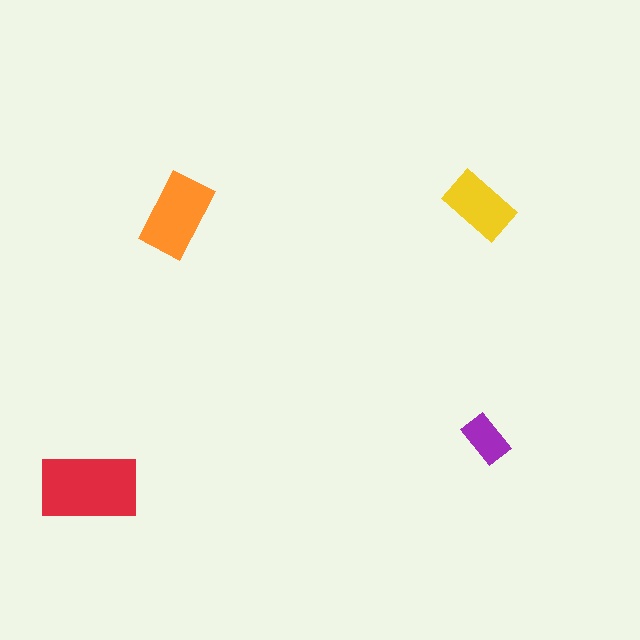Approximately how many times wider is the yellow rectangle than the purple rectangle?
About 1.5 times wider.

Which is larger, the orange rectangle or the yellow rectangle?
The orange one.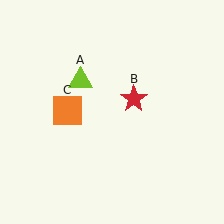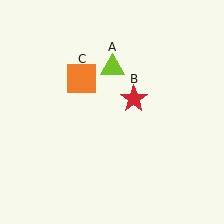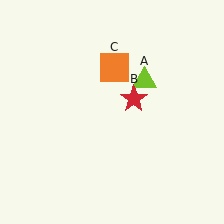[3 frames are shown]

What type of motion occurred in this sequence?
The lime triangle (object A), orange square (object C) rotated clockwise around the center of the scene.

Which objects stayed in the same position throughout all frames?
Red star (object B) remained stationary.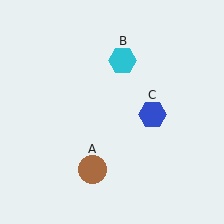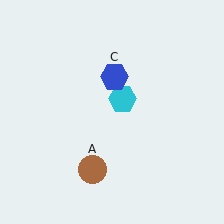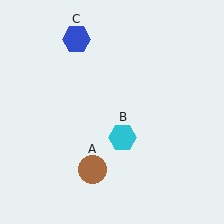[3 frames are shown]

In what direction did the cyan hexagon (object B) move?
The cyan hexagon (object B) moved down.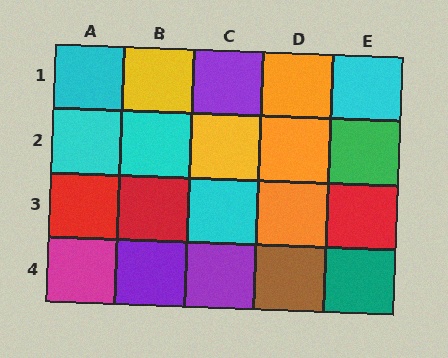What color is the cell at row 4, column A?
Magenta.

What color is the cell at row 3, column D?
Orange.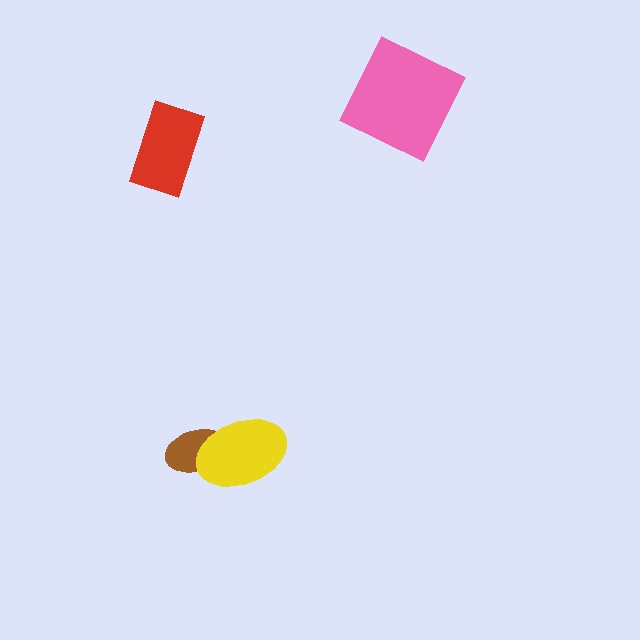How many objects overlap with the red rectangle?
0 objects overlap with the red rectangle.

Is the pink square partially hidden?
No, no other shape covers it.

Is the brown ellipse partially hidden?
Yes, it is partially covered by another shape.